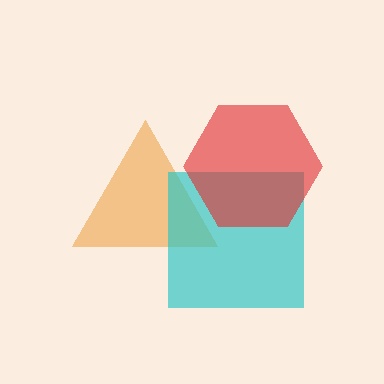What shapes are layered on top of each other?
The layered shapes are: an orange triangle, a cyan square, a red hexagon.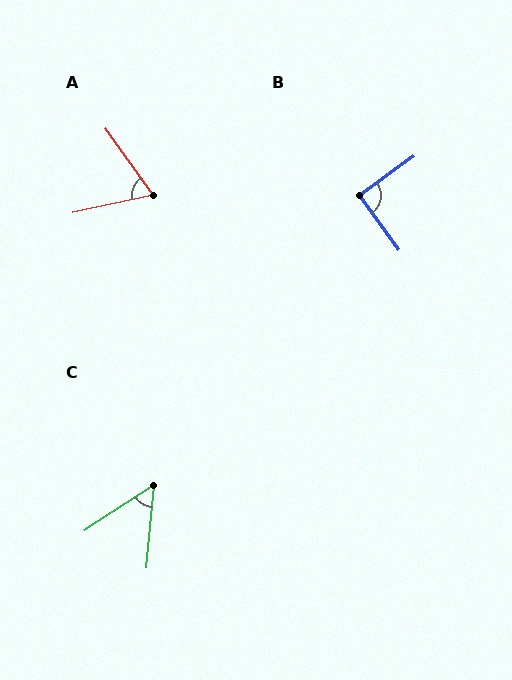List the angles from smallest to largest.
C (51°), A (67°), B (90°).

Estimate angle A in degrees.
Approximately 67 degrees.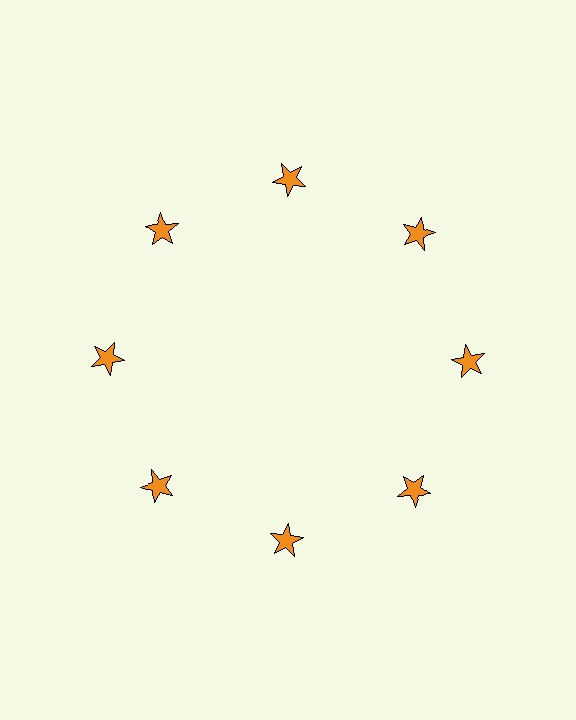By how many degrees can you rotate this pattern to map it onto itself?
The pattern maps onto itself every 45 degrees of rotation.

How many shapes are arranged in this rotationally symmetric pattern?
There are 8 shapes, arranged in 8 groups of 1.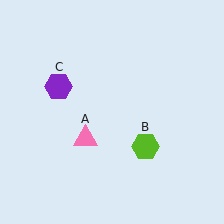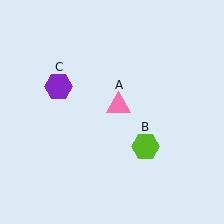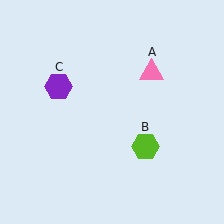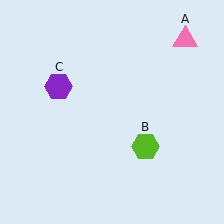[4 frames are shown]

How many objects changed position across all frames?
1 object changed position: pink triangle (object A).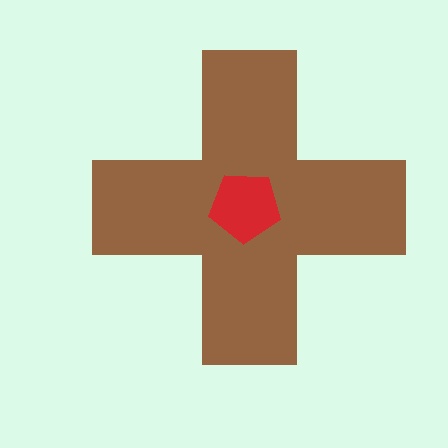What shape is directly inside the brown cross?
The red pentagon.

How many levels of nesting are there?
2.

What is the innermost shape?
The red pentagon.